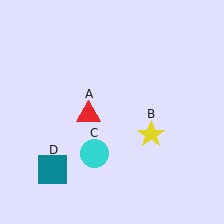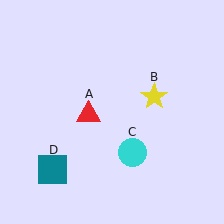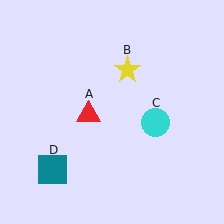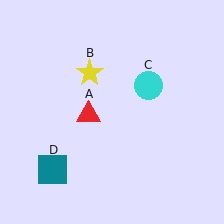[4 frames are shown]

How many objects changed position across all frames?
2 objects changed position: yellow star (object B), cyan circle (object C).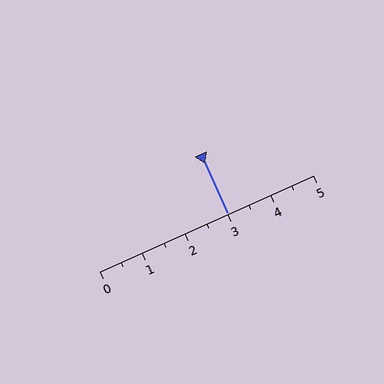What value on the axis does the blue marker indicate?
The marker indicates approximately 3.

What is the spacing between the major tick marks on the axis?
The major ticks are spaced 1 apart.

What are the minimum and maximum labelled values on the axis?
The axis runs from 0 to 5.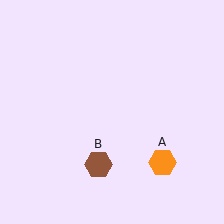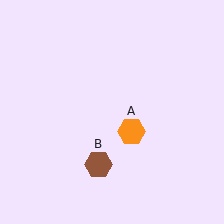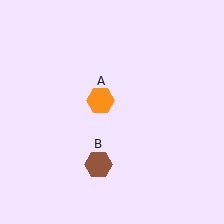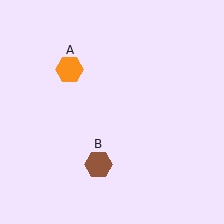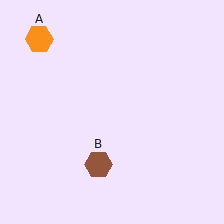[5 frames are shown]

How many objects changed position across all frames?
1 object changed position: orange hexagon (object A).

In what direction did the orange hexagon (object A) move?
The orange hexagon (object A) moved up and to the left.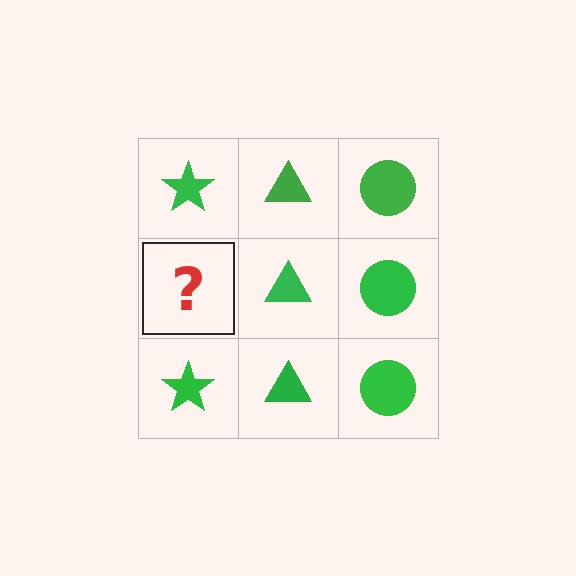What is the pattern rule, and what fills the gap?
The rule is that each column has a consistent shape. The gap should be filled with a green star.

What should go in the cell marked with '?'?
The missing cell should contain a green star.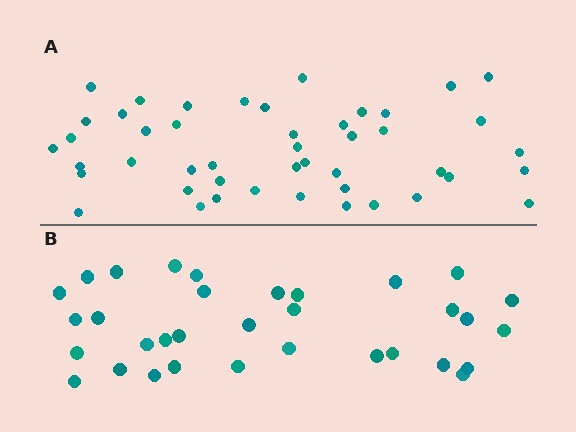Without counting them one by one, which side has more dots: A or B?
Region A (the top region) has more dots.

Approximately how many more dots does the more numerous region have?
Region A has approximately 15 more dots than region B.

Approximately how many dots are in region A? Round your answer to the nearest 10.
About 50 dots. (The exact count is 46, which rounds to 50.)